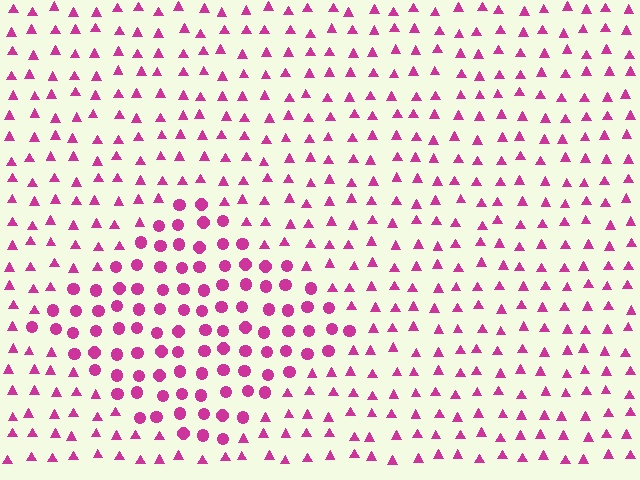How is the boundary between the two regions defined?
The boundary is defined by a change in element shape: circles inside vs. triangles outside. All elements share the same color and spacing.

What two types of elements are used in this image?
The image uses circles inside the diamond region and triangles outside it.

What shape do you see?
I see a diamond.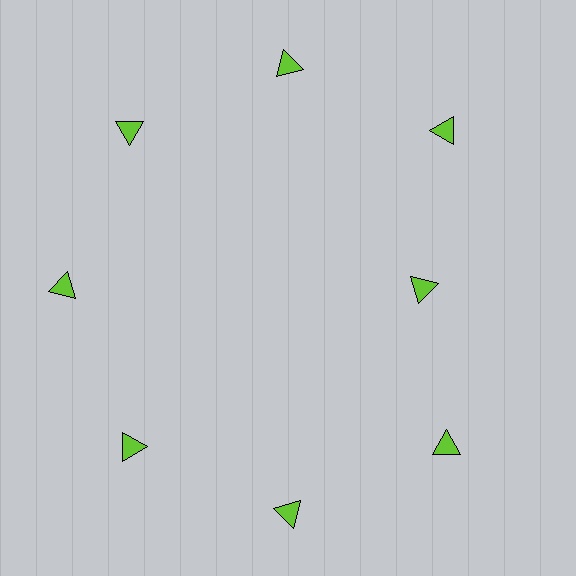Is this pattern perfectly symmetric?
No. The 8 lime triangles are arranged in a ring, but one element near the 3 o'clock position is pulled inward toward the center, breaking the 8-fold rotational symmetry.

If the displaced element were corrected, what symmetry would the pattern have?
It would have 8-fold rotational symmetry — the pattern would map onto itself every 45 degrees.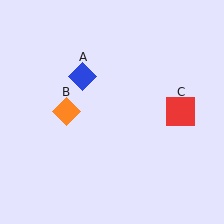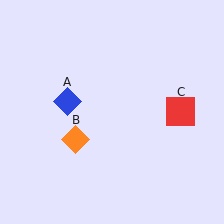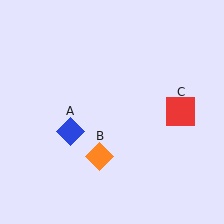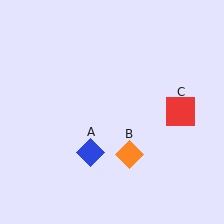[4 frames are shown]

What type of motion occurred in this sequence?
The blue diamond (object A), orange diamond (object B) rotated counterclockwise around the center of the scene.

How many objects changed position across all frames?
2 objects changed position: blue diamond (object A), orange diamond (object B).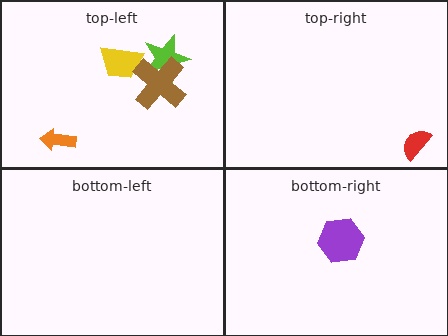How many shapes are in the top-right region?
1.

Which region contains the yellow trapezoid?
The top-left region.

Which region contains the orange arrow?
The top-left region.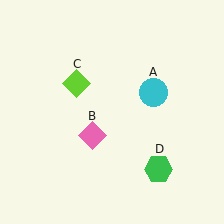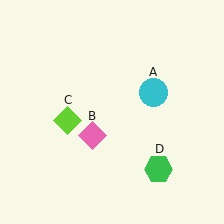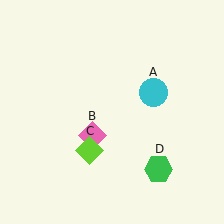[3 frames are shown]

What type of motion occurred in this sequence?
The lime diamond (object C) rotated counterclockwise around the center of the scene.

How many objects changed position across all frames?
1 object changed position: lime diamond (object C).